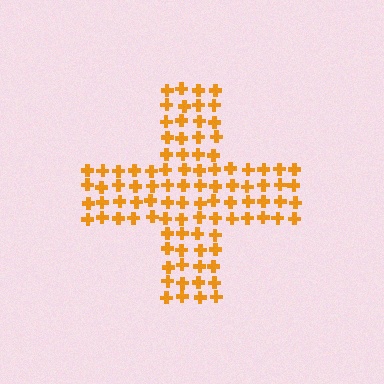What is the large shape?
The large shape is a cross.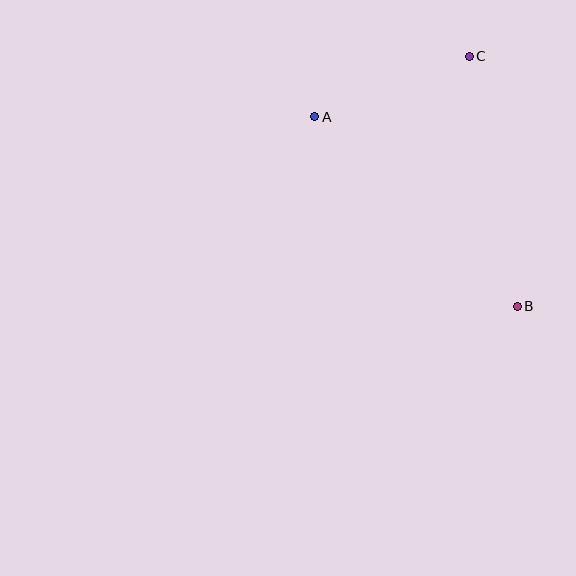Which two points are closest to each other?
Points A and C are closest to each other.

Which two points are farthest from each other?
Points A and B are farthest from each other.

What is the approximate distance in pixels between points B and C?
The distance between B and C is approximately 254 pixels.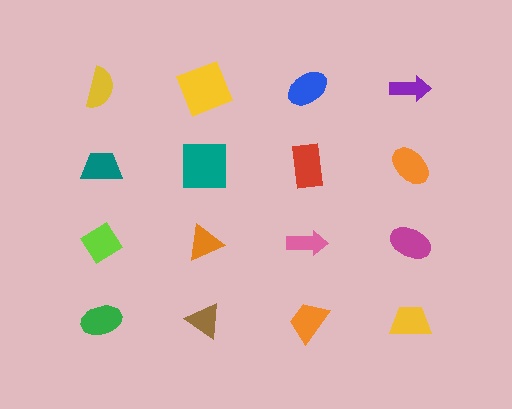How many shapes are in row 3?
4 shapes.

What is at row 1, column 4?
A purple arrow.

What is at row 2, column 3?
A red rectangle.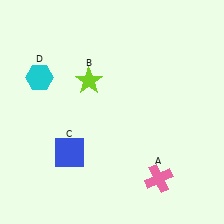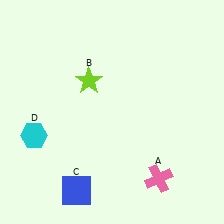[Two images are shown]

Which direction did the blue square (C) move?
The blue square (C) moved down.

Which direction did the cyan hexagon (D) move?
The cyan hexagon (D) moved down.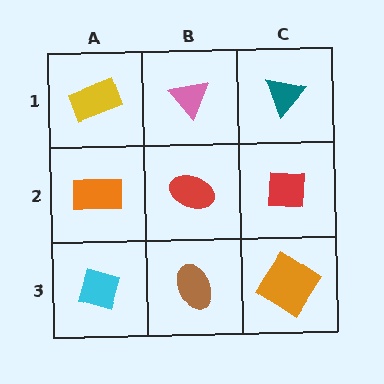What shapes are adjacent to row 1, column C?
A red square (row 2, column C), a pink triangle (row 1, column B).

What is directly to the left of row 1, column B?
A yellow rectangle.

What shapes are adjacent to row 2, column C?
A teal triangle (row 1, column C), an orange diamond (row 3, column C), a red ellipse (row 2, column B).